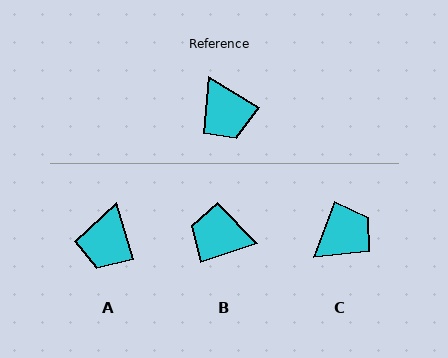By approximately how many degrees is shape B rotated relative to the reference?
Approximately 130 degrees clockwise.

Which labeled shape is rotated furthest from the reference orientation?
B, about 130 degrees away.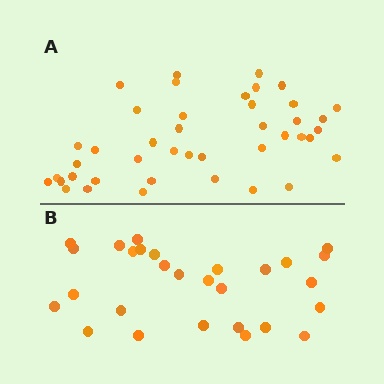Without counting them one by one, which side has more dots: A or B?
Region A (the top region) has more dots.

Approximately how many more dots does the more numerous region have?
Region A has approximately 15 more dots than region B.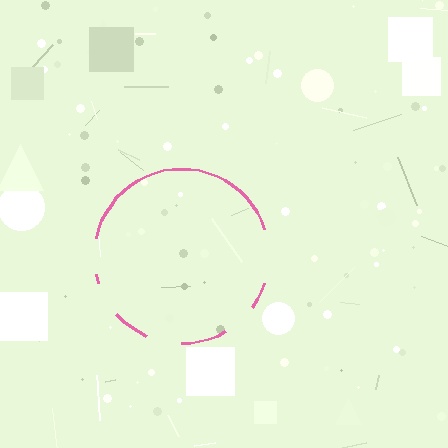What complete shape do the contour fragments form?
The contour fragments form a circle.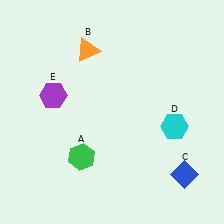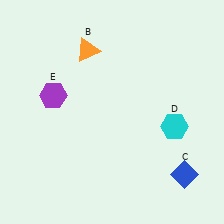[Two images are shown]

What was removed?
The green hexagon (A) was removed in Image 2.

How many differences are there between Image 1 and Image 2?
There is 1 difference between the two images.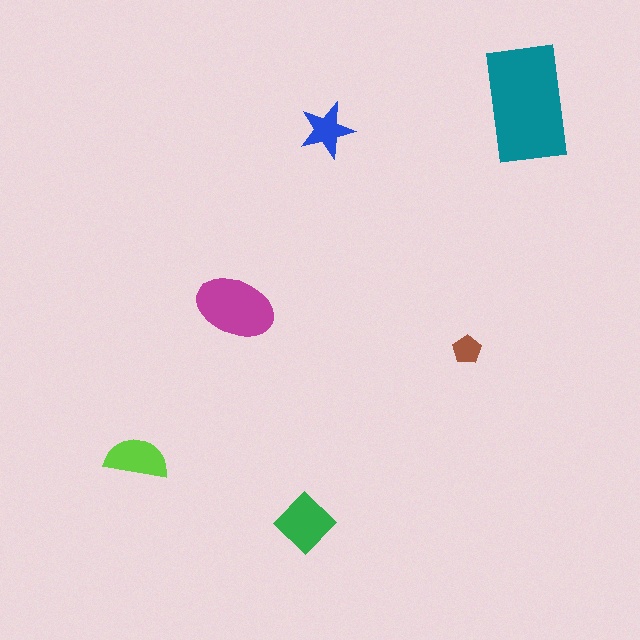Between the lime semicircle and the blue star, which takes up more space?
The lime semicircle.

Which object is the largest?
The teal rectangle.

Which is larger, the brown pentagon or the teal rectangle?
The teal rectangle.